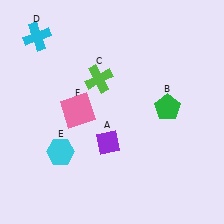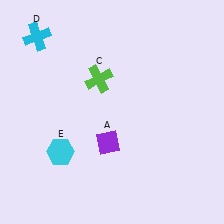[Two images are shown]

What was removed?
The green pentagon (B), the pink square (F) were removed in Image 2.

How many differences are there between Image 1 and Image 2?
There are 2 differences between the two images.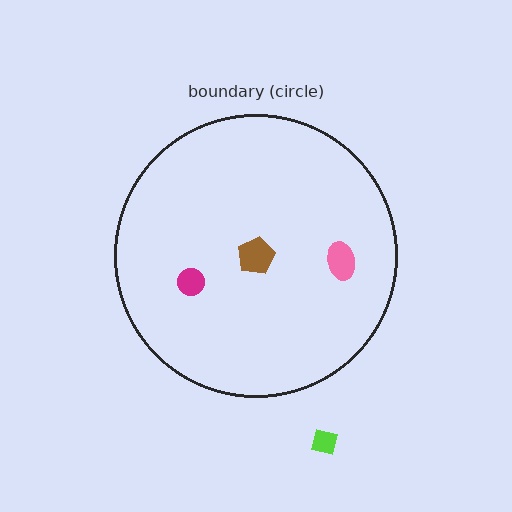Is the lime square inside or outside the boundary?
Outside.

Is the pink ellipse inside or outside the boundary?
Inside.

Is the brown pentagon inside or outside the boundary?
Inside.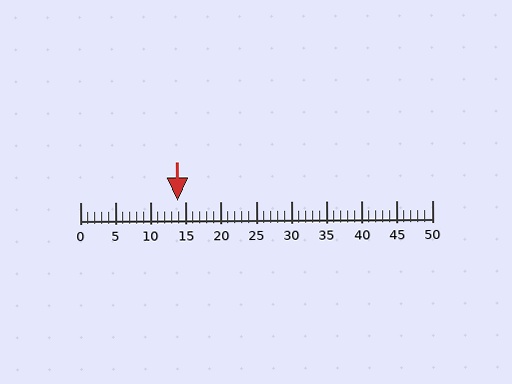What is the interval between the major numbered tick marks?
The major tick marks are spaced 5 units apart.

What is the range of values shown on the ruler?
The ruler shows values from 0 to 50.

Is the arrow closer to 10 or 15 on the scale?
The arrow is closer to 15.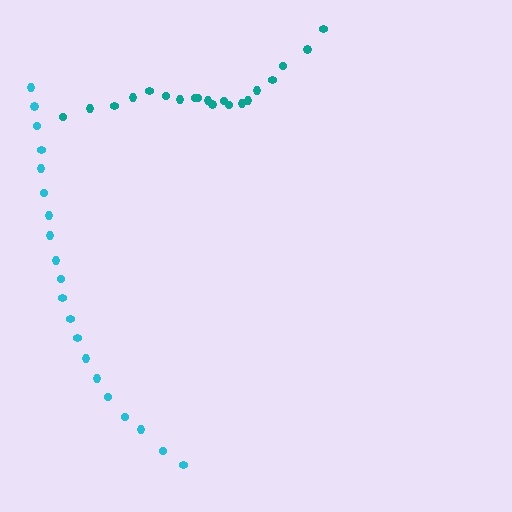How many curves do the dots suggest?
There are 2 distinct paths.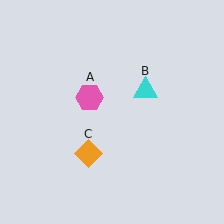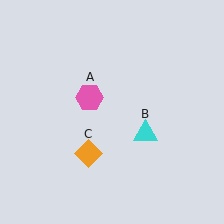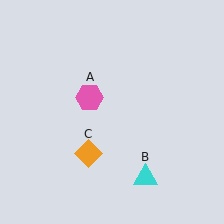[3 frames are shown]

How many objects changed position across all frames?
1 object changed position: cyan triangle (object B).